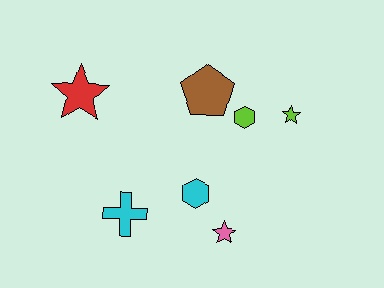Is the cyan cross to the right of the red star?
Yes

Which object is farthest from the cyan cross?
The lime star is farthest from the cyan cross.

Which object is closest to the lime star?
The lime hexagon is closest to the lime star.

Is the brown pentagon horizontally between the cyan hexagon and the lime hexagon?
Yes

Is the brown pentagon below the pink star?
No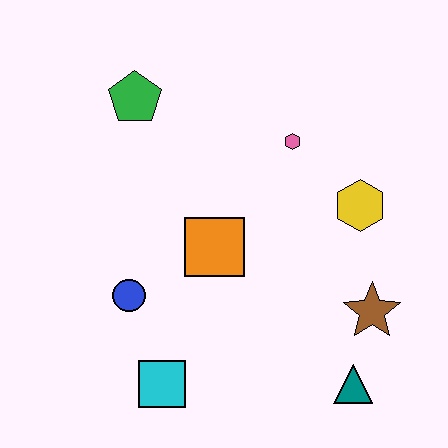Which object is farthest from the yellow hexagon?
The cyan square is farthest from the yellow hexagon.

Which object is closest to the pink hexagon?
The yellow hexagon is closest to the pink hexagon.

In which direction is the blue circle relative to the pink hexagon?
The blue circle is to the left of the pink hexagon.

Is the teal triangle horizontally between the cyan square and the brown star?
Yes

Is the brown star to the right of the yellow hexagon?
Yes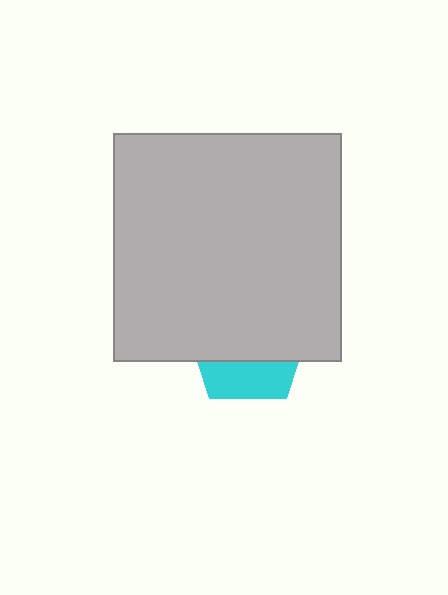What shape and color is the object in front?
The object in front is a light gray square.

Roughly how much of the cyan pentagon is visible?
A small part of it is visible (roughly 32%).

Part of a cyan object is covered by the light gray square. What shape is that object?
It is a pentagon.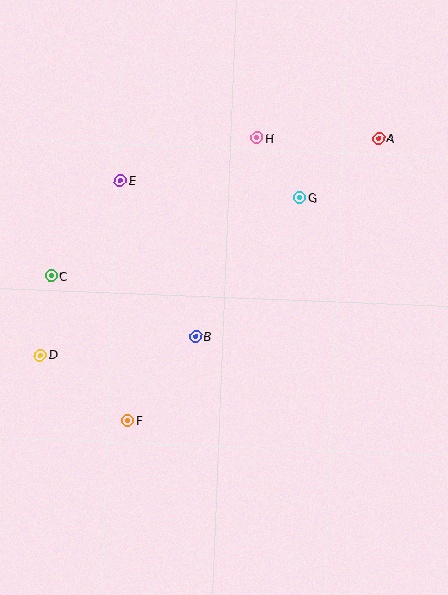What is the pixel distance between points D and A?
The distance between D and A is 402 pixels.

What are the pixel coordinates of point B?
Point B is at (196, 337).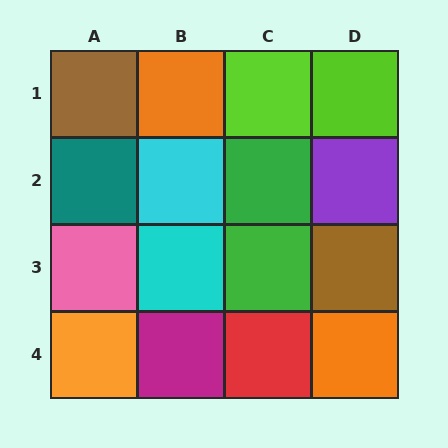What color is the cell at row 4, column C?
Red.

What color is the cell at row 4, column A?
Orange.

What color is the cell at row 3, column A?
Pink.